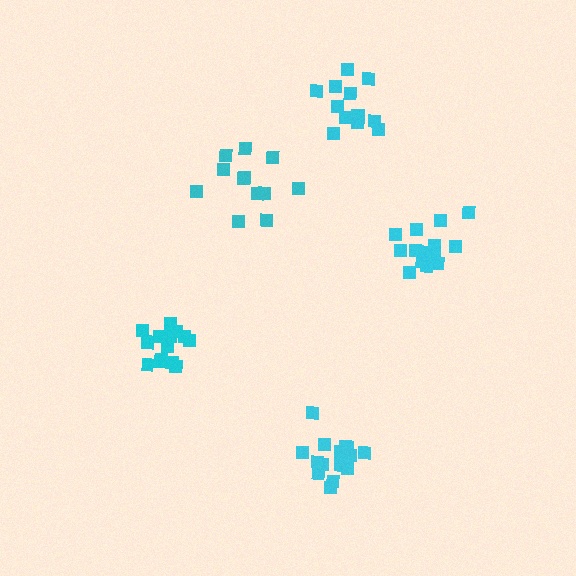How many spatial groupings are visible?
There are 5 spatial groupings.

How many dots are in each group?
Group 1: 14 dots, Group 2: 15 dots, Group 3: 16 dots, Group 4: 12 dots, Group 5: 14 dots (71 total).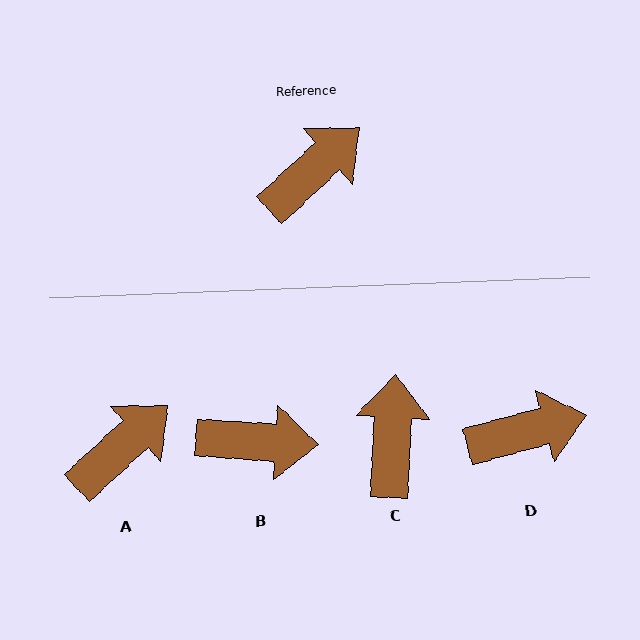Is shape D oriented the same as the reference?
No, it is off by about 28 degrees.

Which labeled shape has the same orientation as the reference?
A.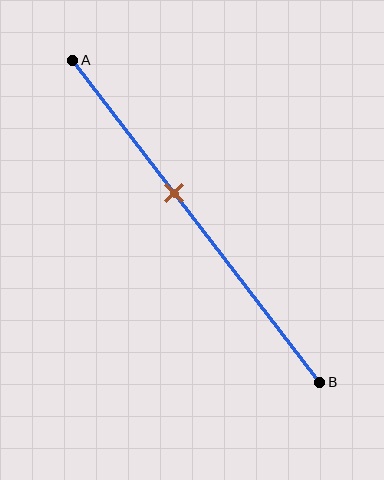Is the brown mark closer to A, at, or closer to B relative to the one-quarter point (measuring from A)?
The brown mark is closer to point B than the one-quarter point of segment AB.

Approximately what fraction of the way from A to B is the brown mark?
The brown mark is approximately 40% of the way from A to B.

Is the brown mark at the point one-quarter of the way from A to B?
No, the mark is at about 40% from A, not at the 25% one-quarter point.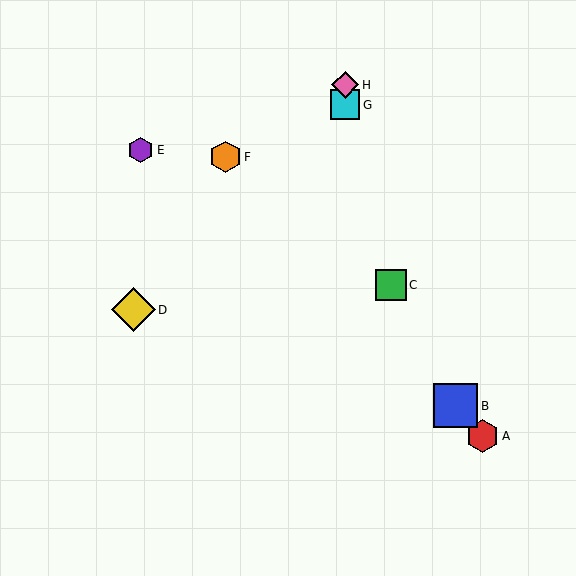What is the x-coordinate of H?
Object H is at x≈345.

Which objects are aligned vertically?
Objects G, H are aligned vertically.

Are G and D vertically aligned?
No, G is at x≈345 and D is at x≈133.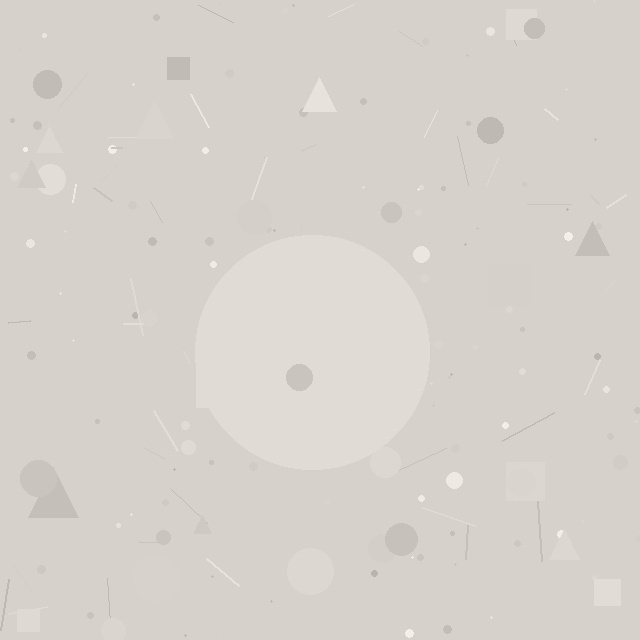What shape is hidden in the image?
A circle is hidden in the image.